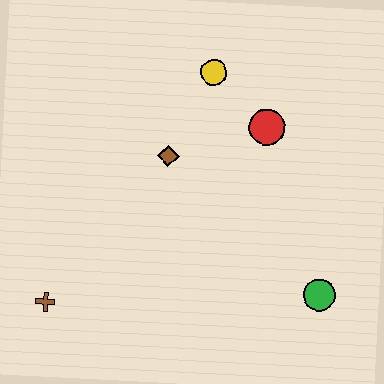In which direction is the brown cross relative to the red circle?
The brown cross is to the left of the red circle.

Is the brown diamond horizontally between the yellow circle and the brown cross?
Yes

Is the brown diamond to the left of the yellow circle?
Yes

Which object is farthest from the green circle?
The brown cross is farthest from the green circle.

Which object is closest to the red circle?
The yellow circle is closest to the red circle.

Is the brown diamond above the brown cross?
Yes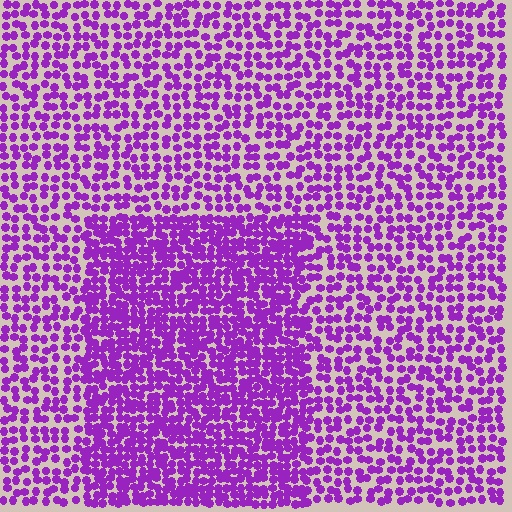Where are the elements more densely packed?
The elements are more densely packed inside the rectangle boundary.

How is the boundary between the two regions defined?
The boundary is defined by a change in element density (approximately 1.7x ratio). All elements are the same color, size, and shape.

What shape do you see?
I see a rectangle.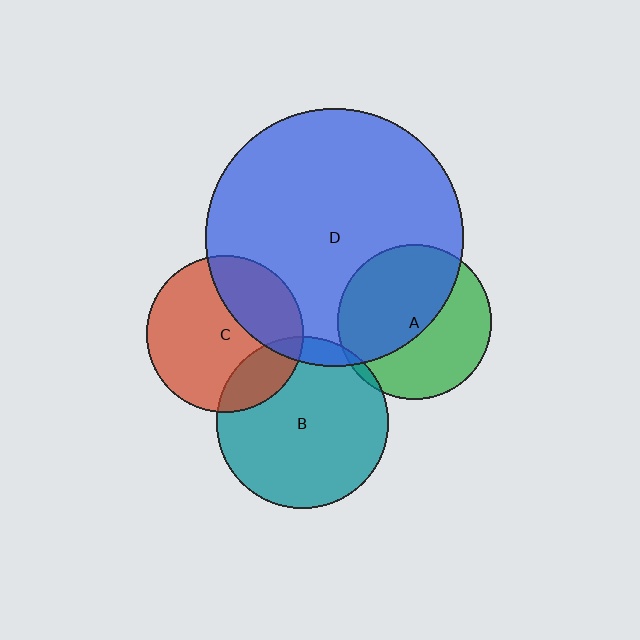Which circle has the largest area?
Circle D (blue).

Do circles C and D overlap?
Yes.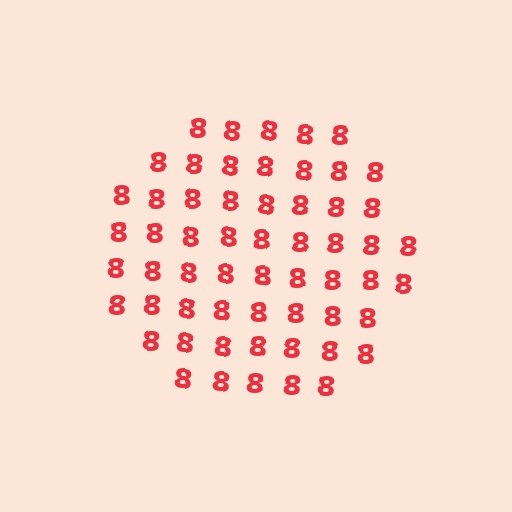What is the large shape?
The large shape is a hexagon.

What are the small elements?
The small elements are digit 8's.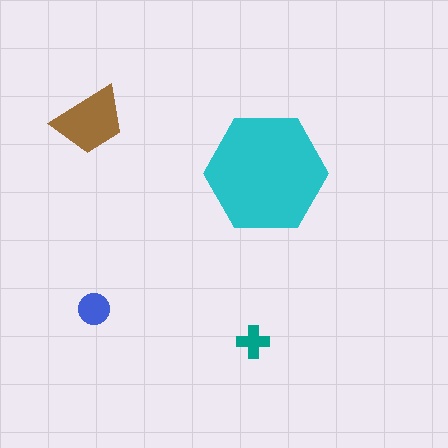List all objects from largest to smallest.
The cyan hexagon, the brown trapezoid, the blue circle, the teal cross.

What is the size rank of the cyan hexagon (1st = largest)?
1st.